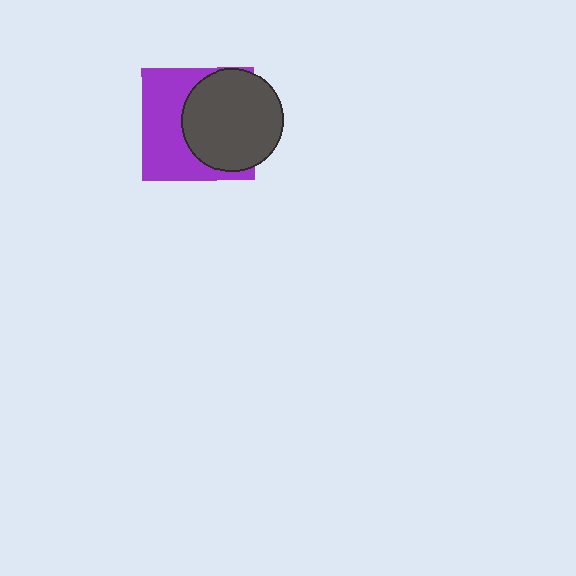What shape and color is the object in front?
The object in front is a dark gray circle.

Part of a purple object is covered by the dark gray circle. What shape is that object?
It is a square.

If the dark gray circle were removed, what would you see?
You would see the complete purple square.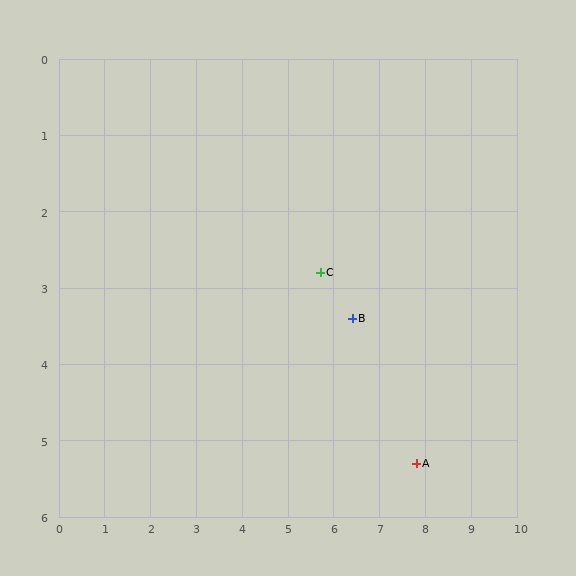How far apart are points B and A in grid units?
Points B and A are about 2.4 grid units apart.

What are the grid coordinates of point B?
Point B is at approximately (6.4, 3.4).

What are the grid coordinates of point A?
Point A is at approximately (7.8, 5.3).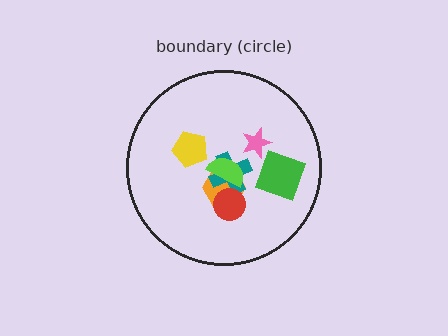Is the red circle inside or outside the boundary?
Inside.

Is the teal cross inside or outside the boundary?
Inside.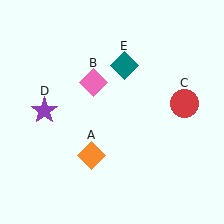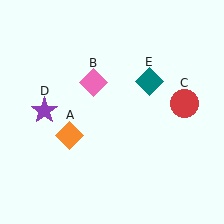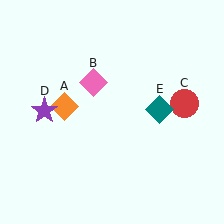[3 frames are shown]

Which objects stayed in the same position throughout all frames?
Pink diamond (object B) and red circle (object C) and purple star (object D) remained stationary.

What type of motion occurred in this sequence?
The orange diamond (object A), teal diamond (object E) rotated clockwise around the center of the scene.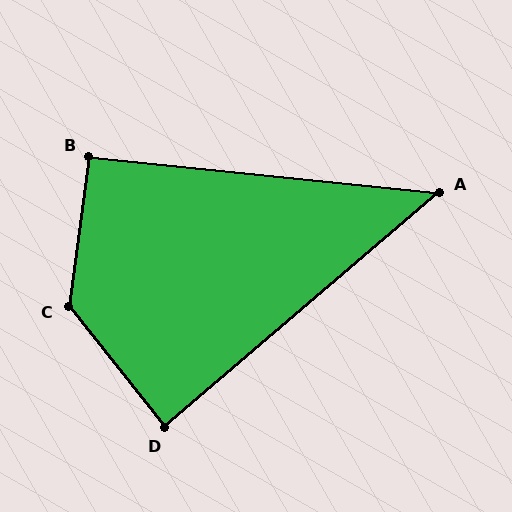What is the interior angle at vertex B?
Approximately 92 degrees (approximately right).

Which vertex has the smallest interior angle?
A, at approximately 46 degrees.